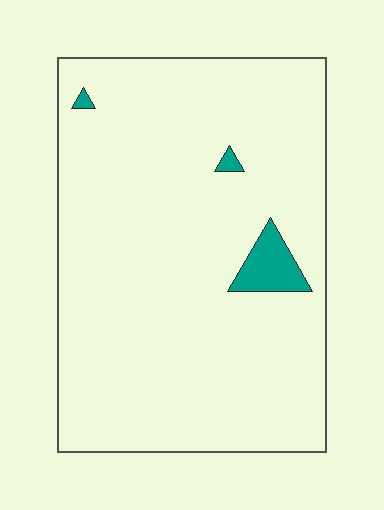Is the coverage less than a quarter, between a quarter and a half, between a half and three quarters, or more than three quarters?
Less than a quarter.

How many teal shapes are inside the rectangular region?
3.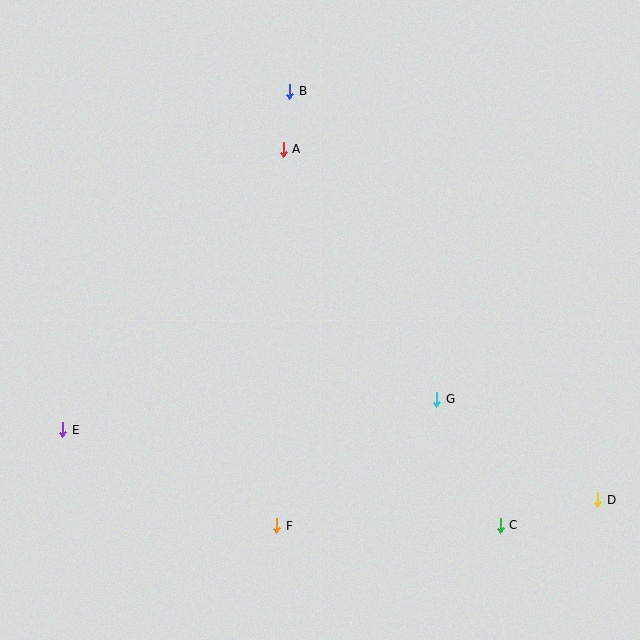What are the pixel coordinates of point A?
Point A is at (283, 149).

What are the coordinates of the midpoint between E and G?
The midpoint between E and G is at (250, 415).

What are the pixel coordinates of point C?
Point C is at (500, 525).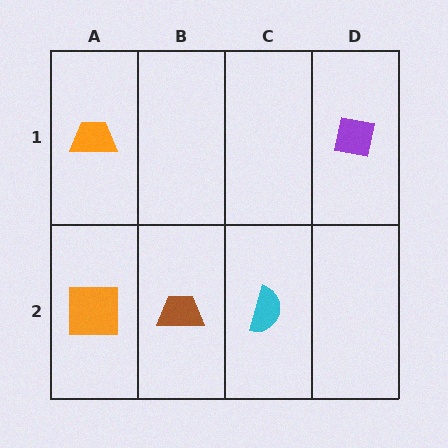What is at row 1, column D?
A purple square.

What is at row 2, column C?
A cyan semicircle.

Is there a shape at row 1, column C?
No, that cell is empty.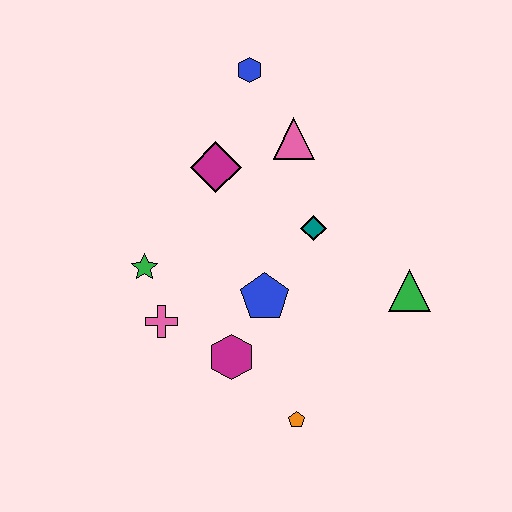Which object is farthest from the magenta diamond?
The orange pentagon is farthest from the magenta diamond.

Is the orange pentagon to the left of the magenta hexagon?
No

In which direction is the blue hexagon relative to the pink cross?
The blue hexagon is above the pink cross.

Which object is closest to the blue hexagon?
The pink triangle is closest to the blue hexagon.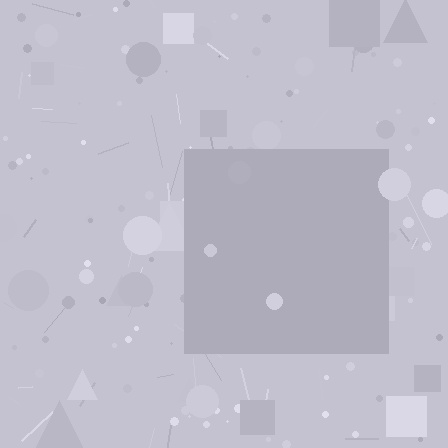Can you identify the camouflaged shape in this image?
The camouflaged shape is a square.